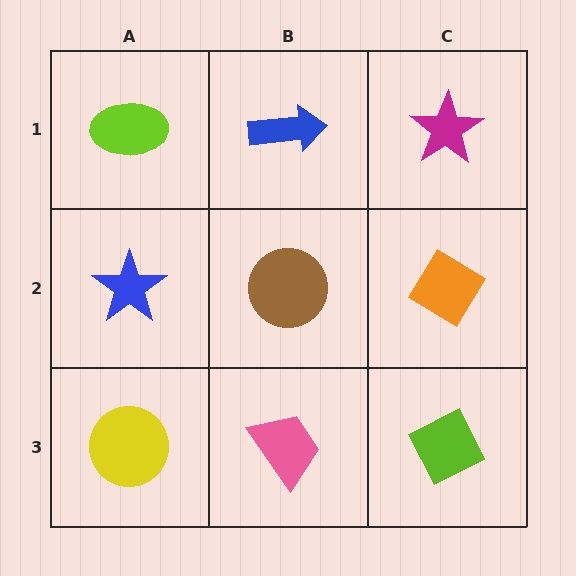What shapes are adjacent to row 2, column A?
A lime ellipse (row 1, column A), a yellow circle (row 3, column A), a brown circle (row 2, column B).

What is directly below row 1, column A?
A blue star.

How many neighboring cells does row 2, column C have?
3.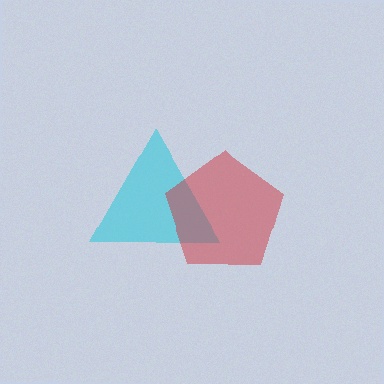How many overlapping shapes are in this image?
There are 2 overlapping shapes in the image.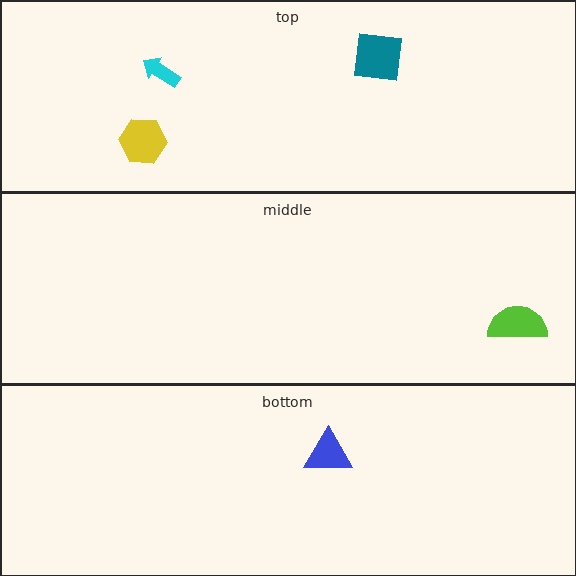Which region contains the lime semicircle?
The middle region.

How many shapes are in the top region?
3.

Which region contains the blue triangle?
The bottom region.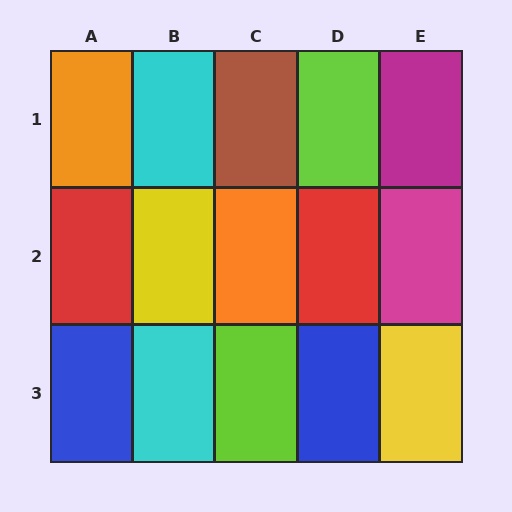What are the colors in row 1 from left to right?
Orange, cyan, brown, lime, magenta.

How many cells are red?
2 cells are red.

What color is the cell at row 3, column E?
Yellow.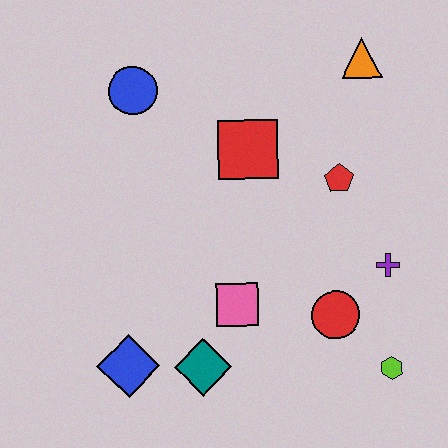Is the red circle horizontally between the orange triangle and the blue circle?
Yes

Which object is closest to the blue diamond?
The teal diamond is closest to the blue diamond.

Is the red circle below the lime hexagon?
No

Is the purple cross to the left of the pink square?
No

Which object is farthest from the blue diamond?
The orange triangle is farthest from the blue diamond.